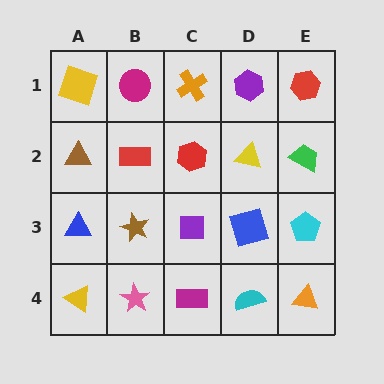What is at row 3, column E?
A cyan pentagon.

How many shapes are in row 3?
5 shapes.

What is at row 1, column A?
A yellow square.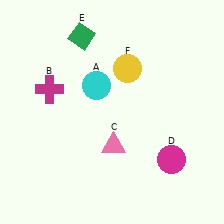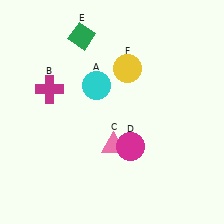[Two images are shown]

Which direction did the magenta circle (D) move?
The magenta circle (D) moved left.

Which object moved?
The magenta circle (D) moved left.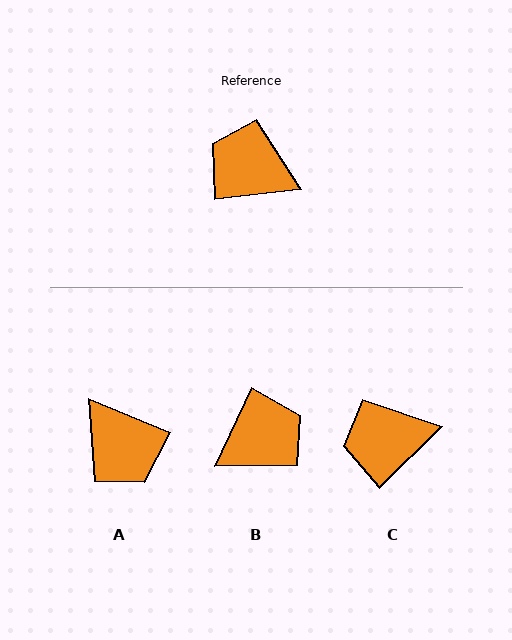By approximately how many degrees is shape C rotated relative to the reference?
Approximately 39 degrees counter-clockwise.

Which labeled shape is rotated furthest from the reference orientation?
A, about 151 degrees away.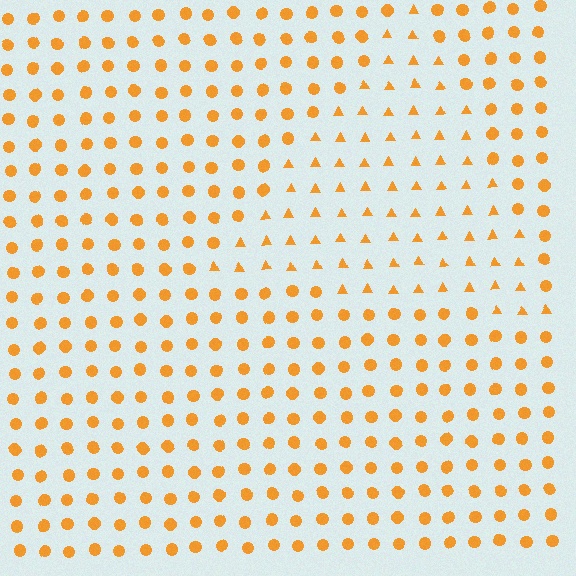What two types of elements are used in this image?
The image uses triangles inside the triangle region and circles outside it.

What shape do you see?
I see a triangle.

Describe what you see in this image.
The image is filled with small orange elements arranged in a uniform grid. A triangle-shaped region contains triangles, while the surrounding area contains circles. The boundary is defined purely by the change in element shape.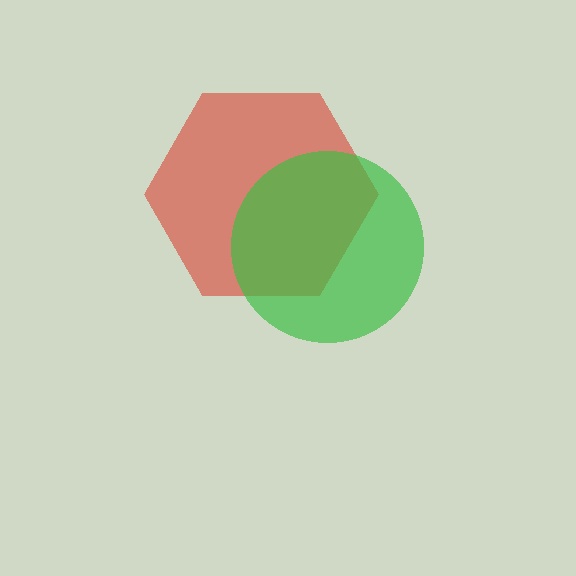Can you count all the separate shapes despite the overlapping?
Yes, there are 2 separate shapes.